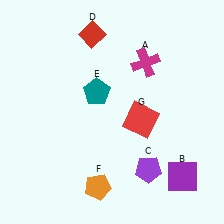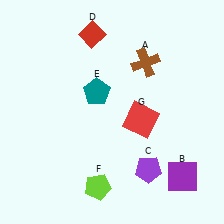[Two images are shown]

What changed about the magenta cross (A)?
In Image 1, A is magenta. In Image 2, it changed to brown.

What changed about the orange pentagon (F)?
In Image 1, F is orange. In Image 2, it changed to lime.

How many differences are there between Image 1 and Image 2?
There are 2 differences between the two images.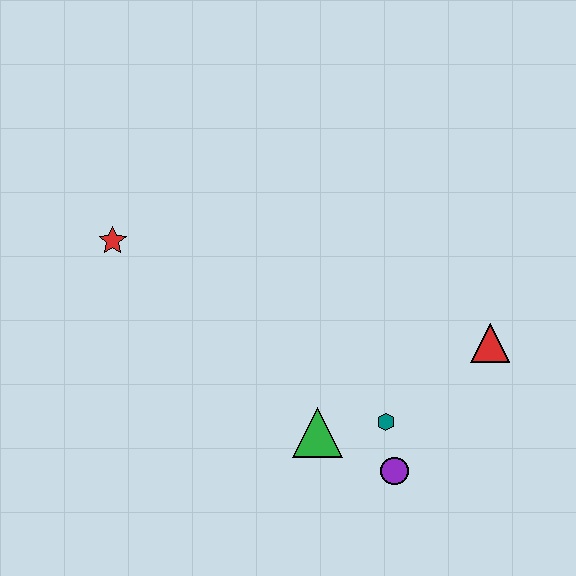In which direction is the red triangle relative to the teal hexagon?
The red triangle is to the right of the teal hexagon.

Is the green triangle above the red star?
No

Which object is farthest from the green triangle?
The red star is farthest from the green triangle.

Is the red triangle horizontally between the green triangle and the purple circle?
No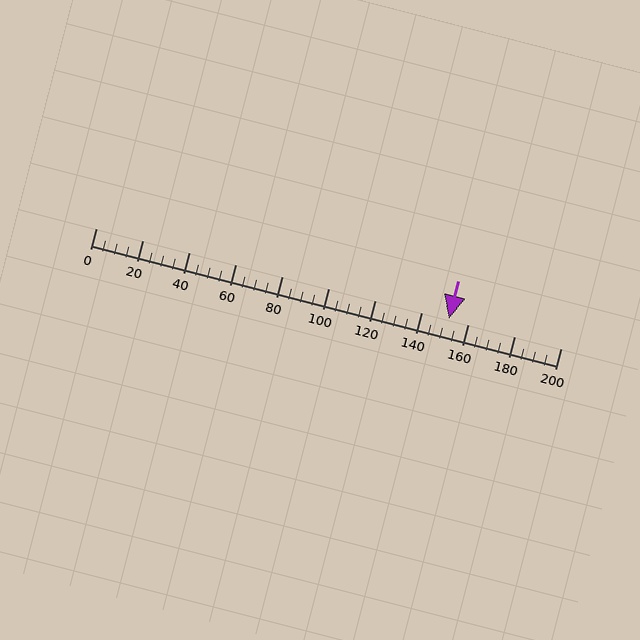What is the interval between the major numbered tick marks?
The major tick marks are spaced 20 units apart.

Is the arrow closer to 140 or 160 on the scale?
The arrow is closer to 160.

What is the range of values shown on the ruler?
The ruler shows values from 0 to 200.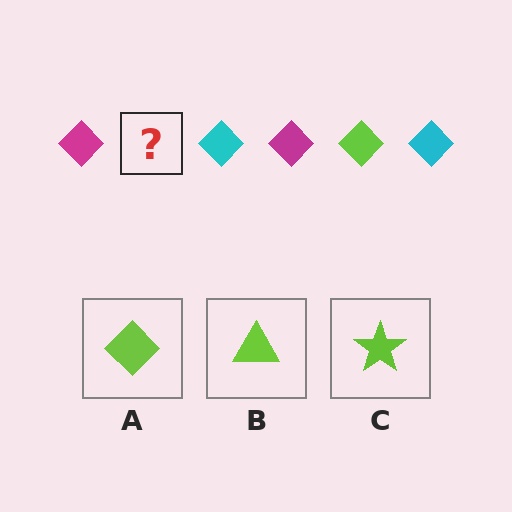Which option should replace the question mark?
Option A.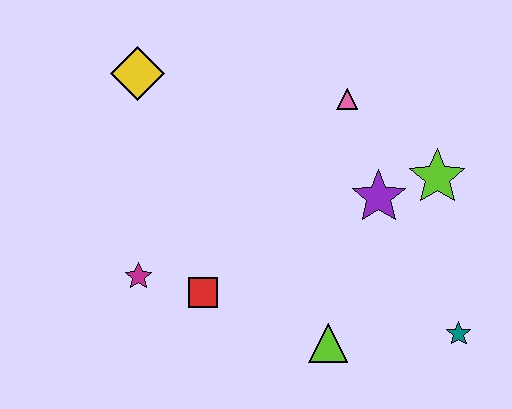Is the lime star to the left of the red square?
No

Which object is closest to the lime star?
The purple star is closest to the lime star.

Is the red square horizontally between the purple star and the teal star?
No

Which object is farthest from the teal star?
The yellow diamond is farthest from the teal star.